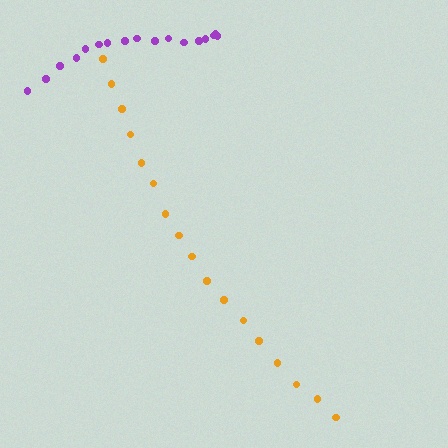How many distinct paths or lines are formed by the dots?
There are 2 distinct paths.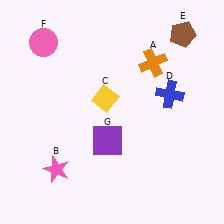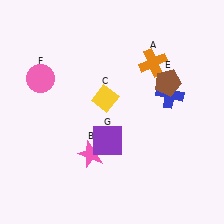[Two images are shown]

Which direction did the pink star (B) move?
The pink star (B) moved right.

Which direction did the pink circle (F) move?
The pink circle (F) moved down.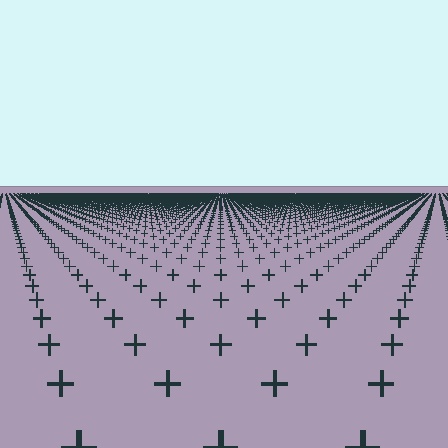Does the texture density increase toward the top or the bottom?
Density increases toward the top.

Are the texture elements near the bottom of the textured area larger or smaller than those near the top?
Larger. Near the bottom, elements are closer to the viewer and appear at a bigger on-screen size.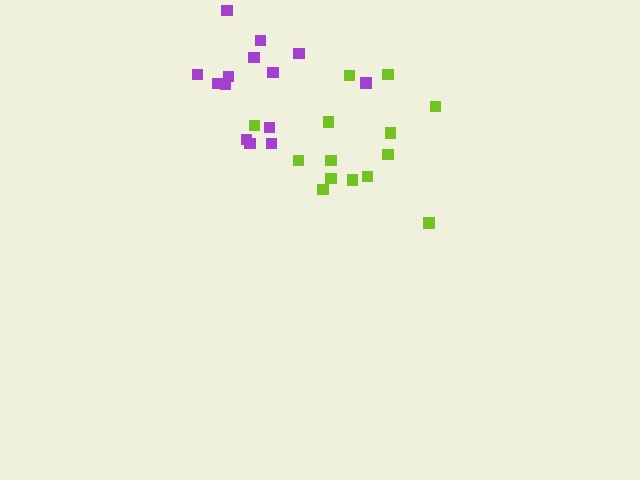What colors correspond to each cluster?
The clusters are colored: purple, lime.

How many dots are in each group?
Group 1: 14 dots, Group 2: 14 dots (28 total).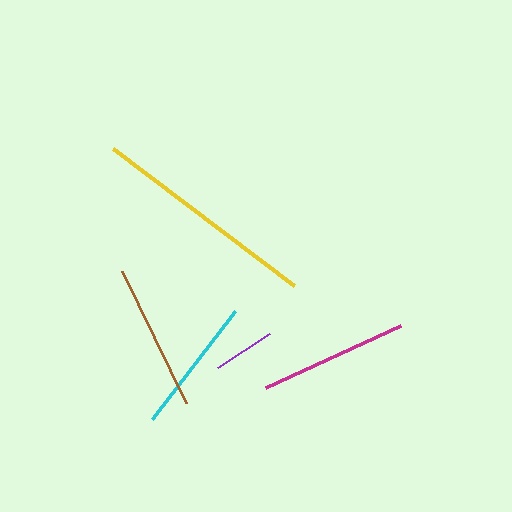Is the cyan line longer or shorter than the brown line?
The brown line is longer than the cyan line.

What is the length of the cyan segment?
The cyan segment is approximately 136 pixels long.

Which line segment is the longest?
The yellow line is the longest at approximately 227 pixels.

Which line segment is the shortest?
The purple line is the shortest at approximately 62 pixels.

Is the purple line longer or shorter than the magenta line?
The magenta line is longer than the purple line.